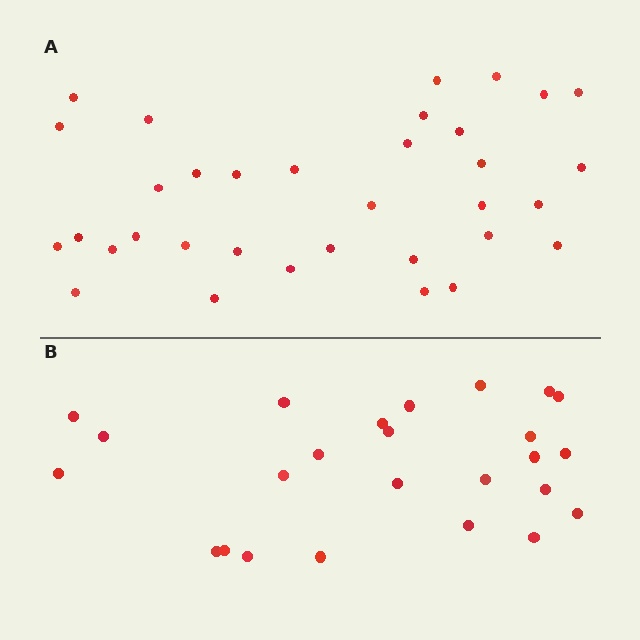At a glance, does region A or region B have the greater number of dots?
Region A (the top region) has more dots.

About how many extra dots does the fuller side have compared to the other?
Region A has roughly 8 or so more dots than region B.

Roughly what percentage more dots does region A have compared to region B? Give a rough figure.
About 35% more.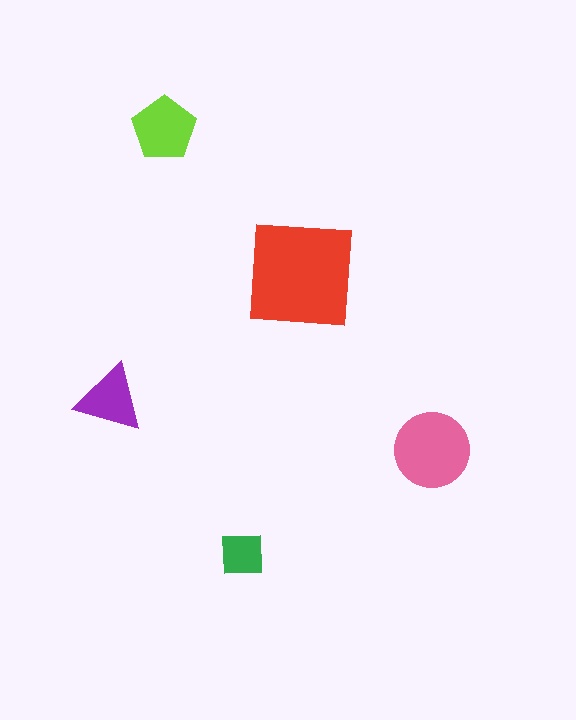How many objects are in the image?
There are 5 objects in the image.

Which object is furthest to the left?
The purple triangle is leftmost.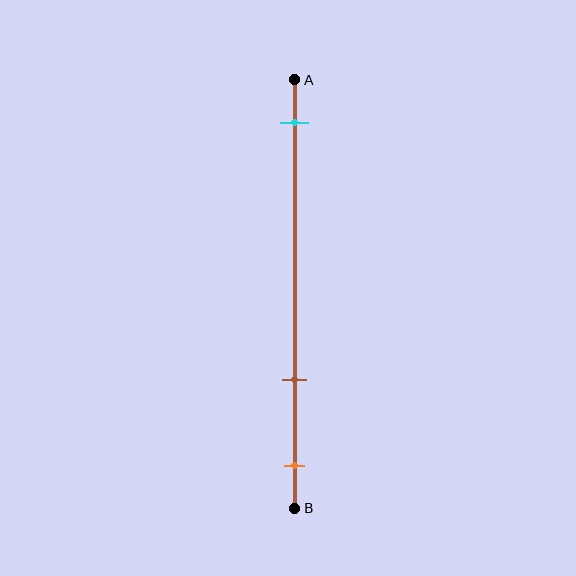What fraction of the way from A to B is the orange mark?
The orange mark is approximately 90% (0.9) of the way from A to B.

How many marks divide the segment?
There are 3 marks dividing the segment.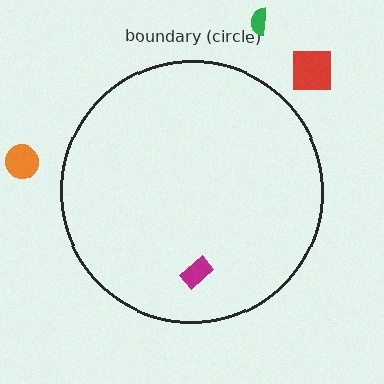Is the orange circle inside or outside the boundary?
Outside.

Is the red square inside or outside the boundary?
Outside.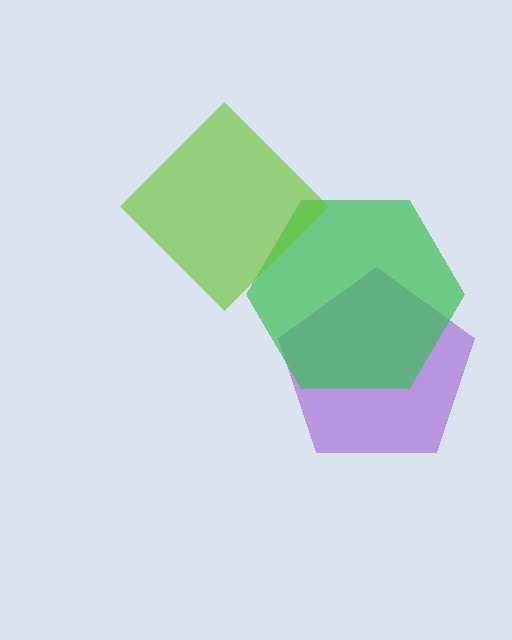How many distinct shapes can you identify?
There are 3 distinct shapes: a purple pentagon, a green hexagon, a lime diamond.